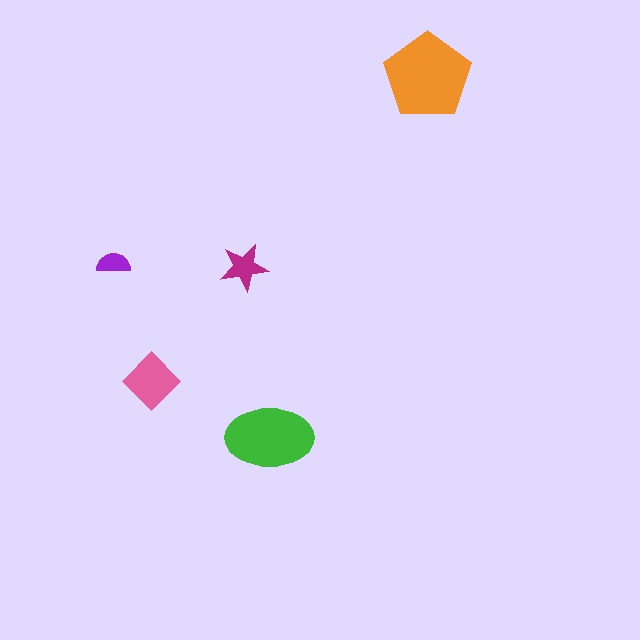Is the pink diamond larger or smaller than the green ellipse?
Smaller.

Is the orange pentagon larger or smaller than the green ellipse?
Larger.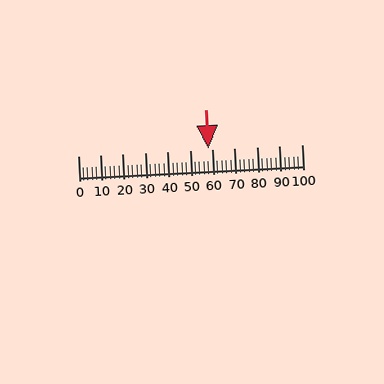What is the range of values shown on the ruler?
The ruler shows values from 0 to 100.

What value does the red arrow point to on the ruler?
The red arrow points to approximately 58.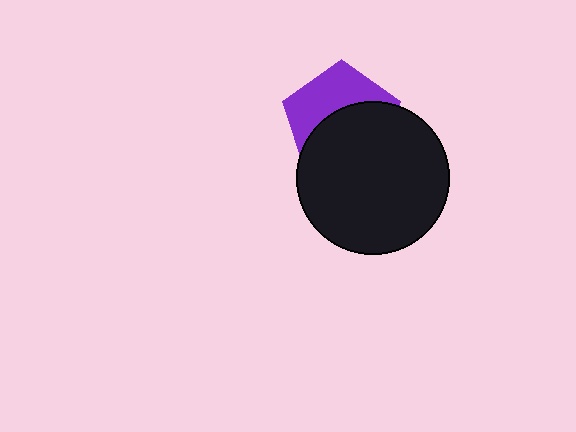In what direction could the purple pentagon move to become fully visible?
The purple pentagon could move up. That would shift it out from behind the black circle entirely.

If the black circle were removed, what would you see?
You would see the complete purple pentagon.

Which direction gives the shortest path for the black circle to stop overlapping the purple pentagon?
Moving down gives the shortest separation.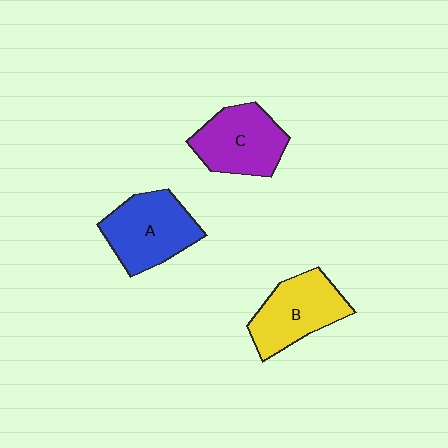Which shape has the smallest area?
Shape C (purple).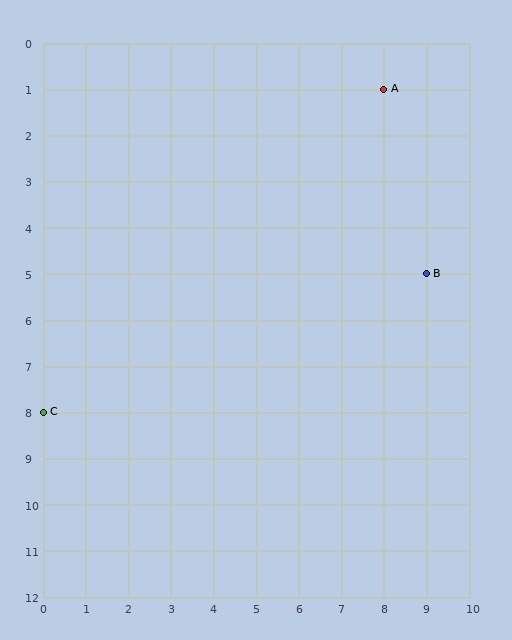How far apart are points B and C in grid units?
Points B and C are 9 columns and 3 rows apart (about 9.5 grid units diagonally).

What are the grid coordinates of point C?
Point C is at grid coordinates (0, 8).